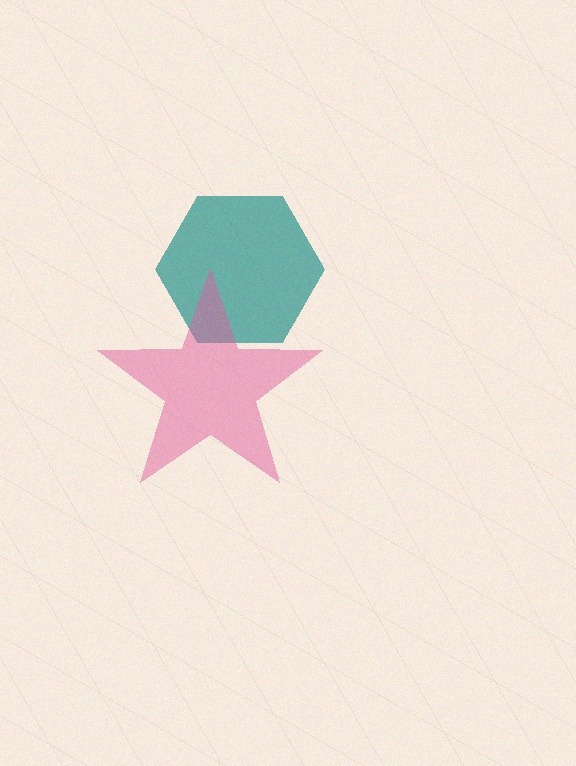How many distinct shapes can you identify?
There are 2 distinct shapes: a teal hexagon, a pink star.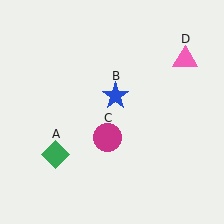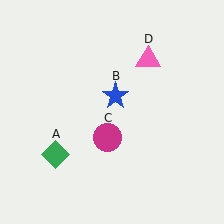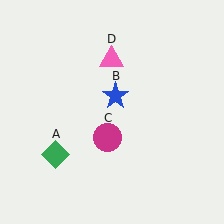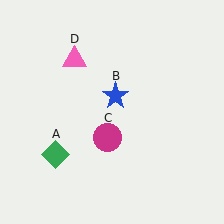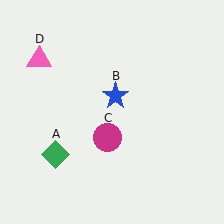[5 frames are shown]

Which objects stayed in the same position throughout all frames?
Green diamond (object A) and blue star (object B) and magenta circle (object C) remained stationary.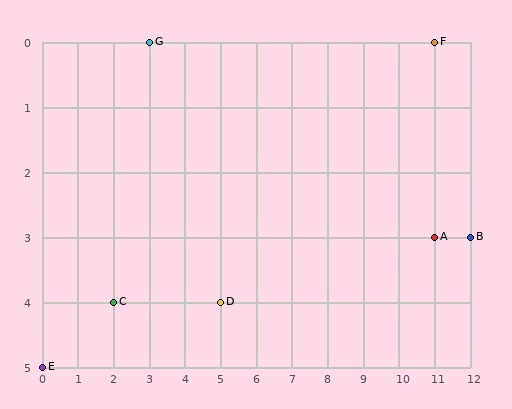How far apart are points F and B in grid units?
Points F and B are 1 column and 3 rows apart (about 3.2 grid units diagonally).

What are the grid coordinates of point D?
Point D is at grid coordinates (5, 4).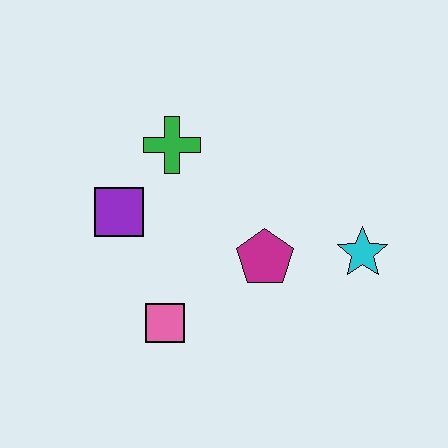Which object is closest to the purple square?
The green cross is closest to the purple square.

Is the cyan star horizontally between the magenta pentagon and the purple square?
No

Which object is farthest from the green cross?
The cyan star is farthest from the green cross.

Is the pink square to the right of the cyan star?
No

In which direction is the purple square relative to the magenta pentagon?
The purple square is to the left of the magenta pentagon.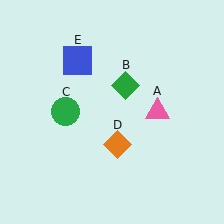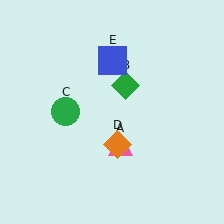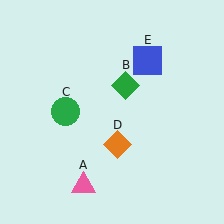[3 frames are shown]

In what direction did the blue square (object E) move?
The blue square (object E) moved right.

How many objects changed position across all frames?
2 objects changed position: pink triangle (object A), blue square (object E).